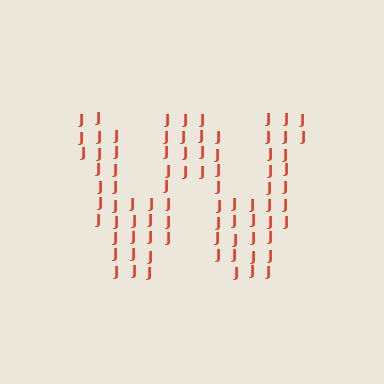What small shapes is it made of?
It is made of small letter J's.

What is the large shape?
The large shape is the letter W.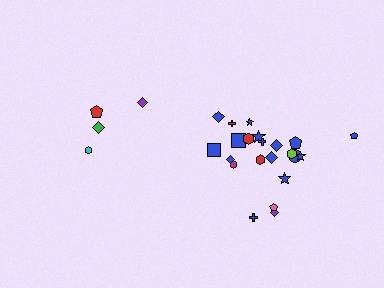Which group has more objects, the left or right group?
The right group.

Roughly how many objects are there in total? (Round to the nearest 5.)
Roughly 25 objects in total.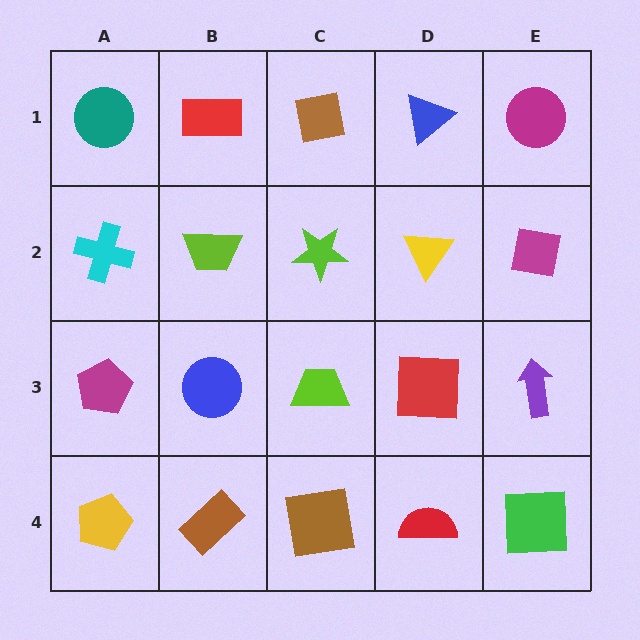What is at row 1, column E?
A magenta circle.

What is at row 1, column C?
A brown square.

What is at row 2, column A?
A cyan cross.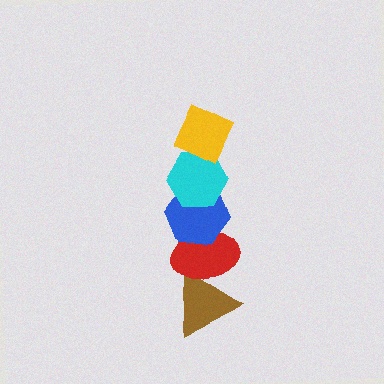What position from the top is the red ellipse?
The red ellipse is 4th from the top.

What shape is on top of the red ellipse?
The blue hexagon is on top of the red ellipse.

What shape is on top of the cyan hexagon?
The yellow diamond is on top of the cyan hexagon.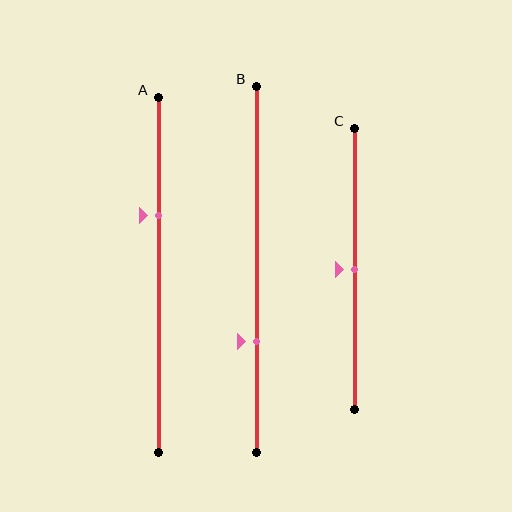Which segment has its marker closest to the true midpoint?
Segment C has its marker closest to the true midpoint.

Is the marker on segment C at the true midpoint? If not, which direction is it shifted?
Yes, the marker on segment C is at the true midpoint.